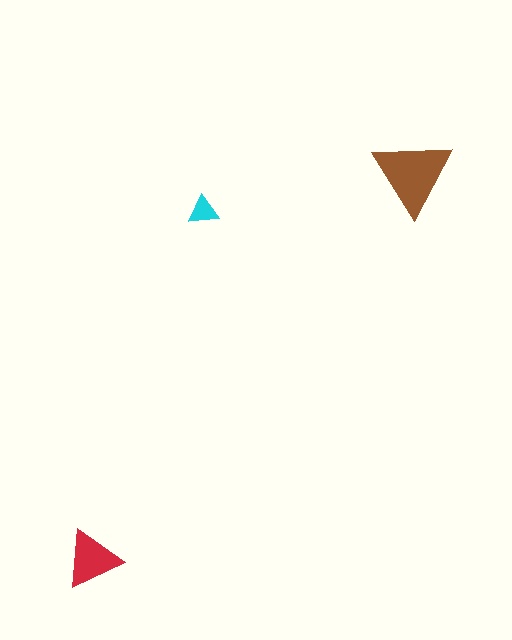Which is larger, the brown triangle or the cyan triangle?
The brown one.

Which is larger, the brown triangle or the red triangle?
The brown one.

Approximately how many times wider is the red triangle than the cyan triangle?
About 2 times wider.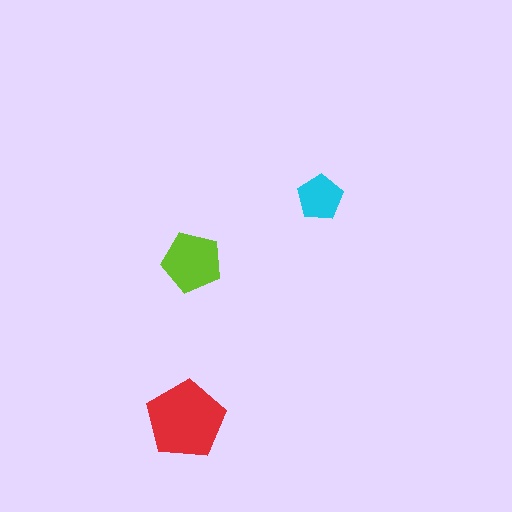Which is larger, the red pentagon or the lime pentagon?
The red one.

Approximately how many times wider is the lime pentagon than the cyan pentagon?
About 1.5 times wider.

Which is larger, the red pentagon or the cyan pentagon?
The red one.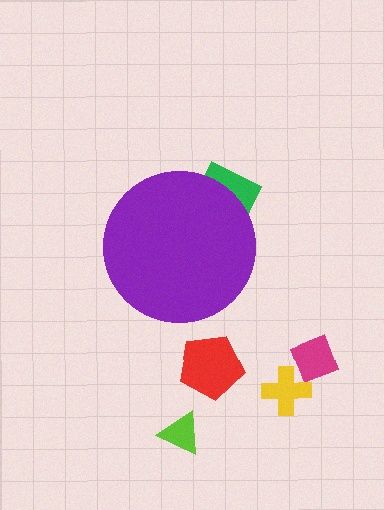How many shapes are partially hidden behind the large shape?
1 shape is partially hidden.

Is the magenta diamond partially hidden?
No, the magenta diamond is fully visible.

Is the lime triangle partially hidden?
No, the lime triangle is fully visible.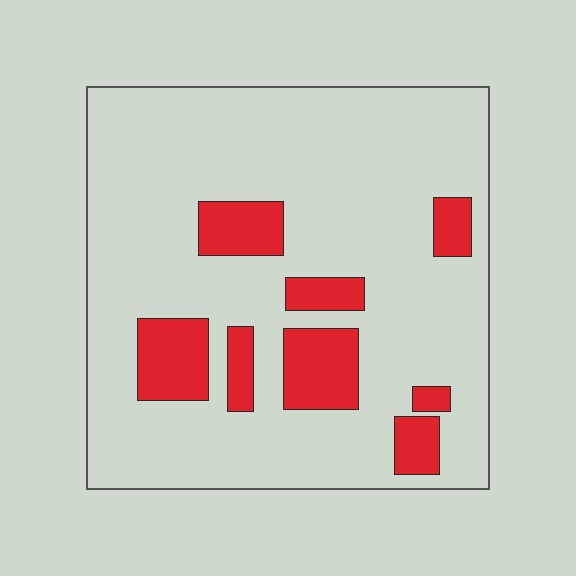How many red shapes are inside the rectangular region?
8.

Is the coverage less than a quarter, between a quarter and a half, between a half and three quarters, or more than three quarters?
Less than a quarter.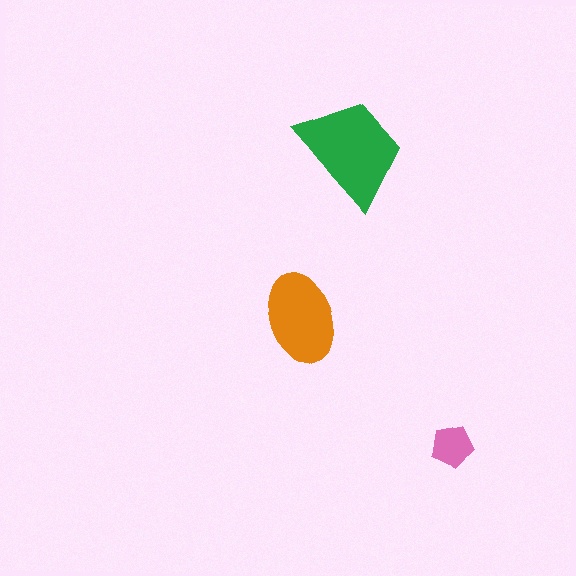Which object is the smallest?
The pink pentagon.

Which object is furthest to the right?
The pink pentagon is rightmost.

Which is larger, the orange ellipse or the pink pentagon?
The orange ellipse.